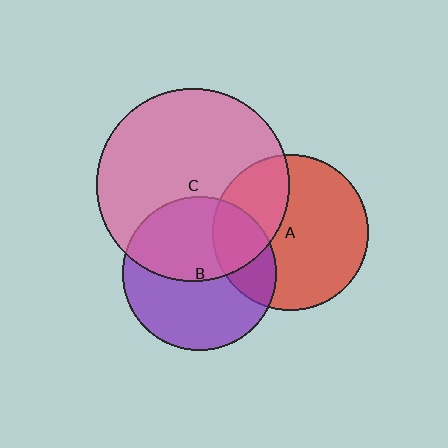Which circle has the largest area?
Circle C (pink).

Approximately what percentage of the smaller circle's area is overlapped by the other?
Approximately 45%.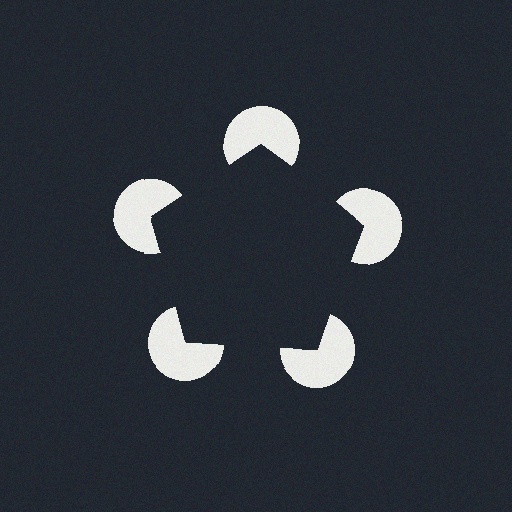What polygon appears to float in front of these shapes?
An illusory pentagon — its edges are inferred from the aligned wedge cuts in the pac-man discs, not physically drawn.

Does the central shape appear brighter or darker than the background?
It typically appears slightly darker than the background, even though no actual brightness change is drawn.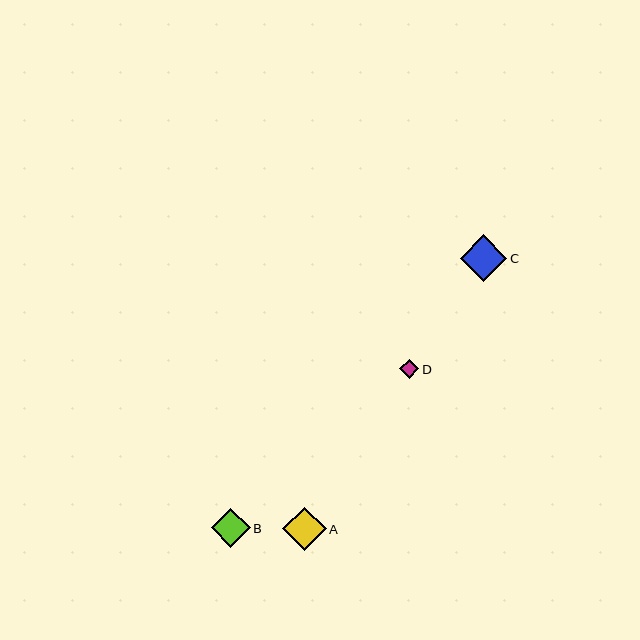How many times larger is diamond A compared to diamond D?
Diamond A is approximately 2.3 times the size of diamond D.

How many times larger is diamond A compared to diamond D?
Diamond A is approximately 2.3 times the size of diamond D.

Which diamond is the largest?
Diamond C is the largest with a size of approximately 47 pixels.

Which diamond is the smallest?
Diamond D is the smallest with a size of approximately 19 pixels.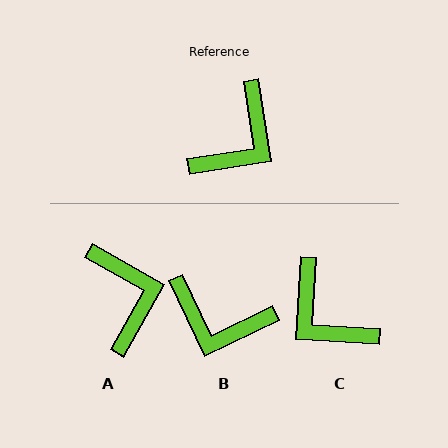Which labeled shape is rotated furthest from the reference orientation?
C, about 102 degrees away.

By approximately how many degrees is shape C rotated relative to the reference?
Approximately 102 degrees clockwise.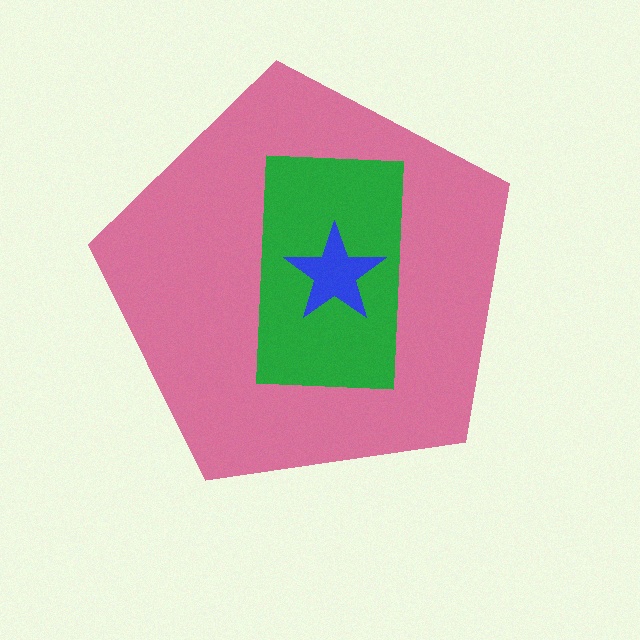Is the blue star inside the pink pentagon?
Yes.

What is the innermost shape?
The blue star.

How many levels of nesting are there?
3.